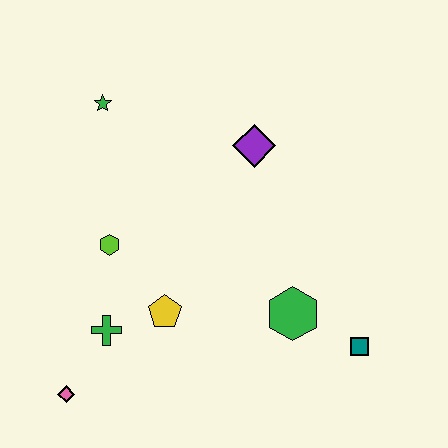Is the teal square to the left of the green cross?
No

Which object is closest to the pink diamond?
The green cross is closest to the pink diamond.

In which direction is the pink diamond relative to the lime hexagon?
The pink diamond is below the lime hexagon.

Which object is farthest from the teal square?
The green star is farthest from the teal square.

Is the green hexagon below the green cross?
No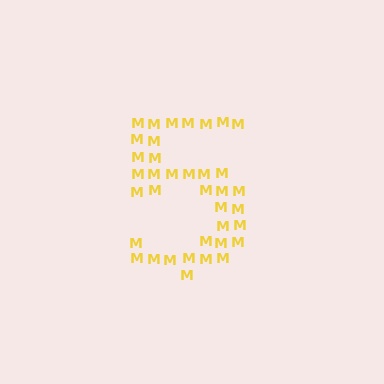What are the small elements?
The small elements are letter M's.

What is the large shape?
The large shape is the digit 5.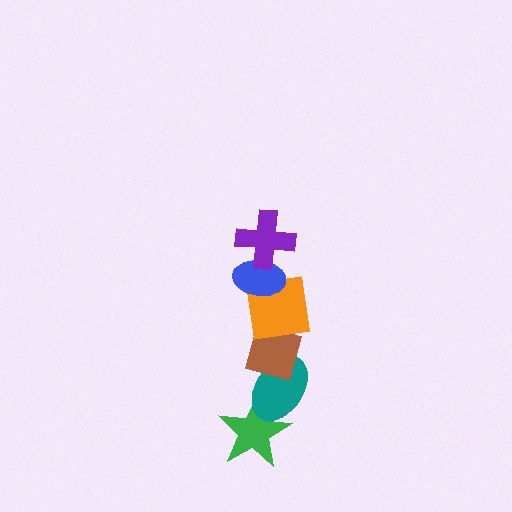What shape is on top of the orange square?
The blue ellipse is on top of the orange square.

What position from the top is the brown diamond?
The brown diamond is 4th from the top.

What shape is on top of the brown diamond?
The orange square is on top of the brown diamond.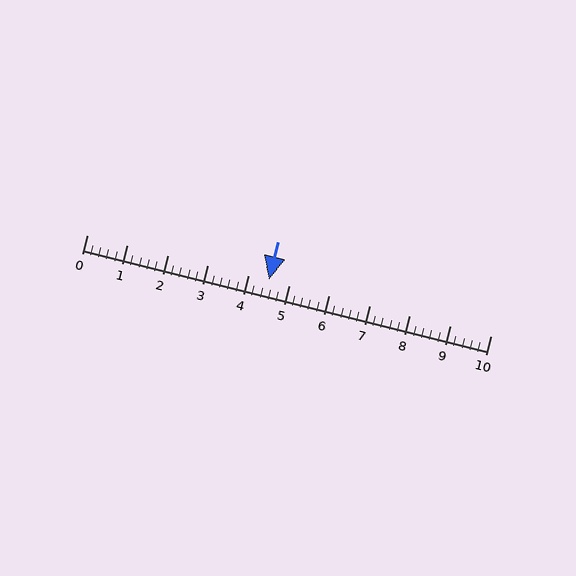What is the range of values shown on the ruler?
The ruler shows values from 0 to 10.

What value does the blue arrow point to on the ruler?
The blue arrow points to approximately 4.5.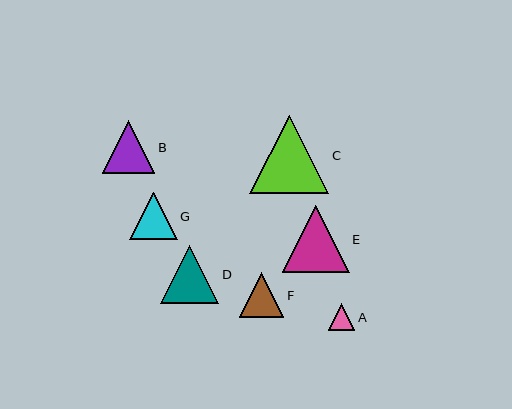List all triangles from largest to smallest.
From largest to smallest: C, E, D, B, G, F, A.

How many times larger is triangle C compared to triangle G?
Triangle C is approximately 1.7 times the size of triangle G.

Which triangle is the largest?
Triangle C is the largest with a size of approximately 79 pixels.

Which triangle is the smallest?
Triangle A is the smallest with a size of approximately 27 pixels.